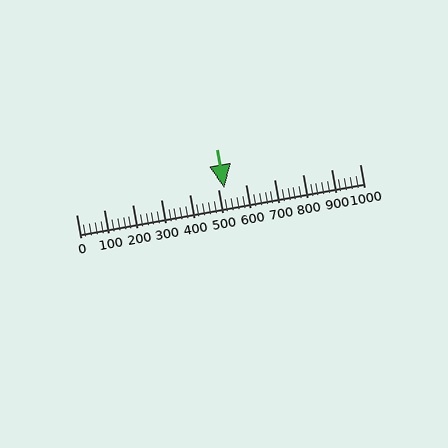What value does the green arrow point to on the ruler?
The green arrow points to approximately 523.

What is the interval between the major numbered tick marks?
The major tick marks are spaced 100 units apart.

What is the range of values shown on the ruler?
The ruler shows values from 0 to 1000.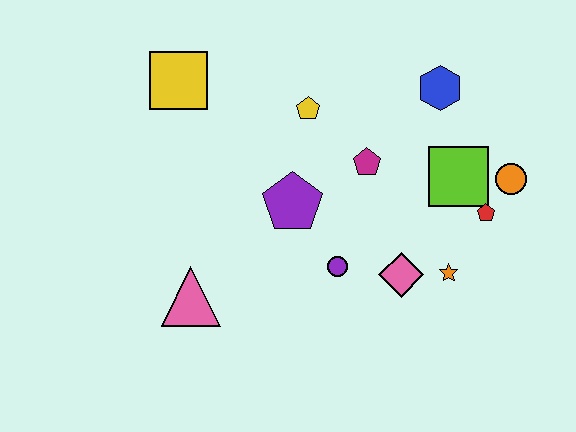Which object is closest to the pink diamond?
The orange star is closest to the pink diamond.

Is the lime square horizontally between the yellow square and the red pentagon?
Yes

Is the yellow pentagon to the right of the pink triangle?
Yes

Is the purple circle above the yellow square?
No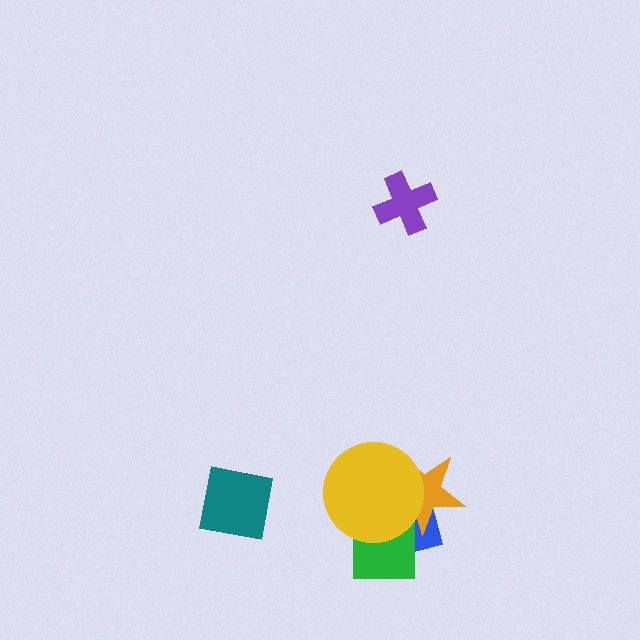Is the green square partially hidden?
Yes, it is partially covered by another shape.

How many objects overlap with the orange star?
2 objects overlap with the orange star.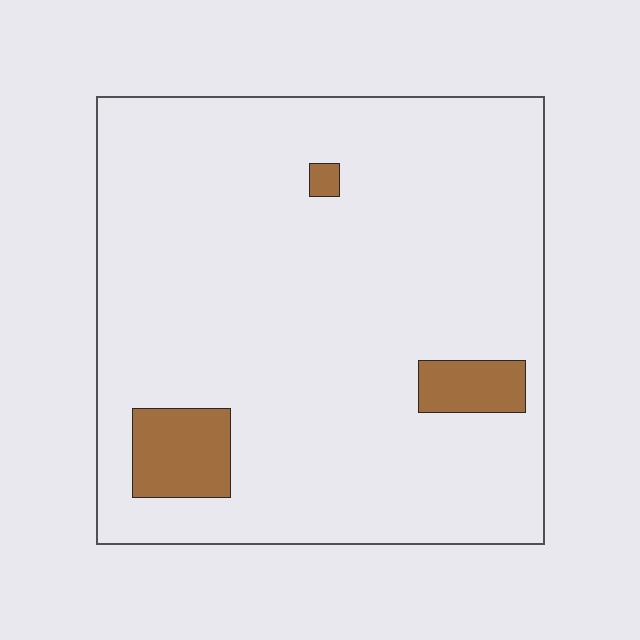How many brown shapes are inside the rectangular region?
3.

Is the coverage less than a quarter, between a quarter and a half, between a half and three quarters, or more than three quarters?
Less than a quarter.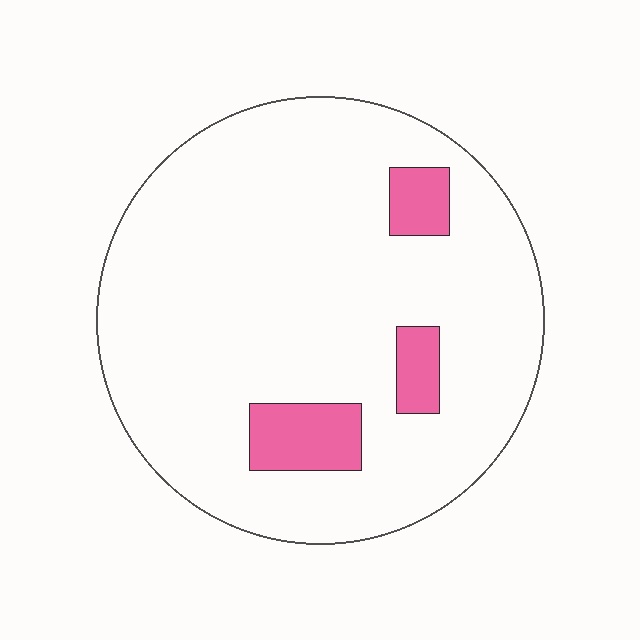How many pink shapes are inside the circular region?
3.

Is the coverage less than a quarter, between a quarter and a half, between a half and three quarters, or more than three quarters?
Less than a quarter.